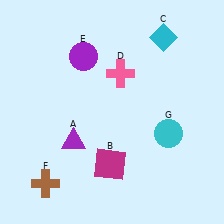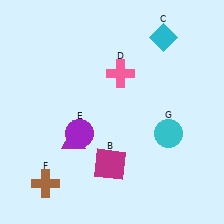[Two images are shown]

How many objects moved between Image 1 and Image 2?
1 object moved between the two images.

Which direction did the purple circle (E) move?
The purple circle (E) moved down.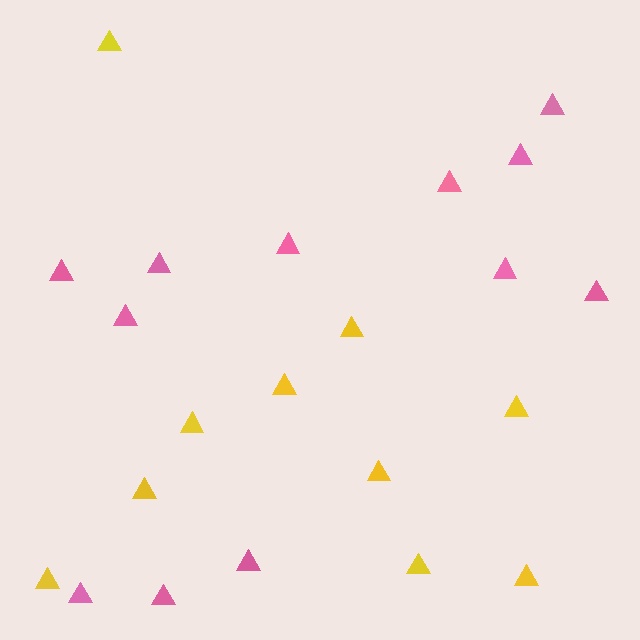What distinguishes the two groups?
There are 2 groups: one group of pink triangles (12) and one group of yellow triangles (10).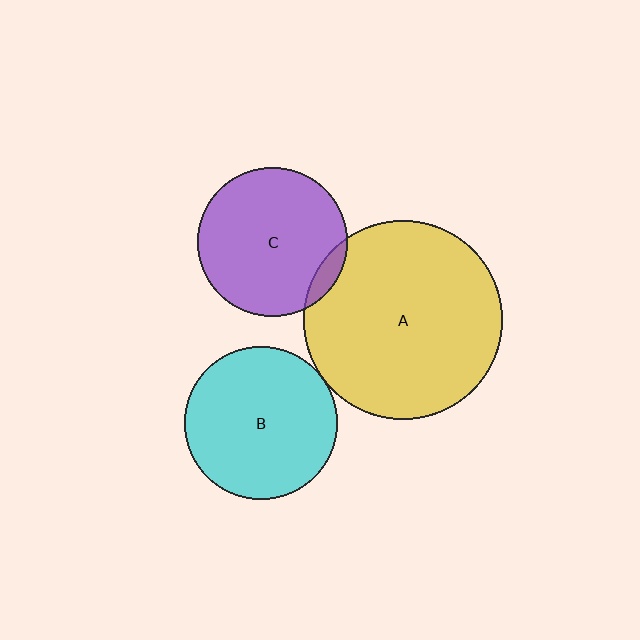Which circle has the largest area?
Circle A (yellow).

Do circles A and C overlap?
Yes.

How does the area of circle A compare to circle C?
Approximately 1.8 times.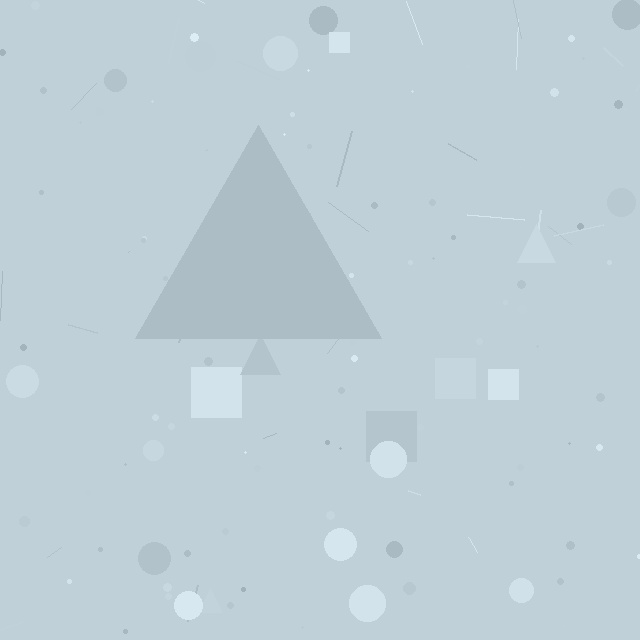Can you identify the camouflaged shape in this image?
The camouflaged shape is a triangle.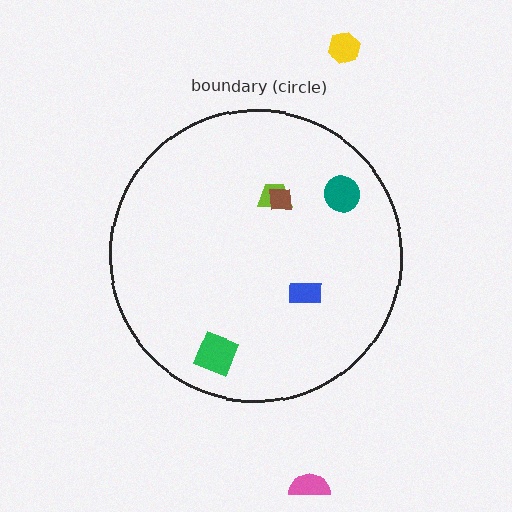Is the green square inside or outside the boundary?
Inside.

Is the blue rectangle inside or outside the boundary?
Inside.